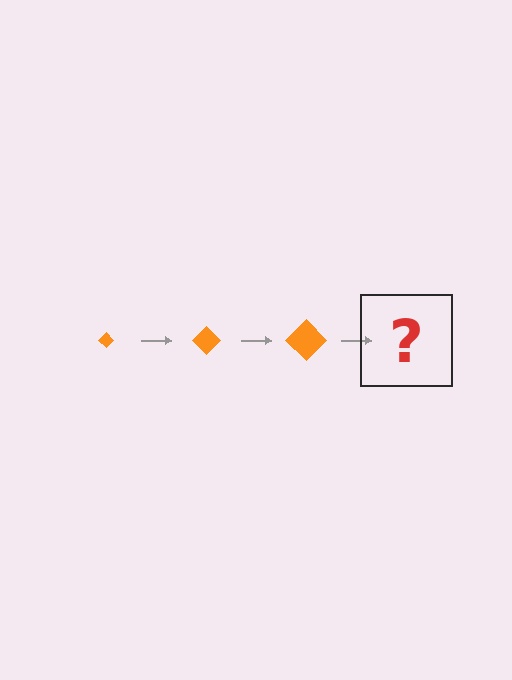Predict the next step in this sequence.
The next step is an orange diamond, larger than the previous one.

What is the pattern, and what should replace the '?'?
The pattern is that the diamond gets progressively larger each step. The '?' should be an orange diamond, larger than the previous one.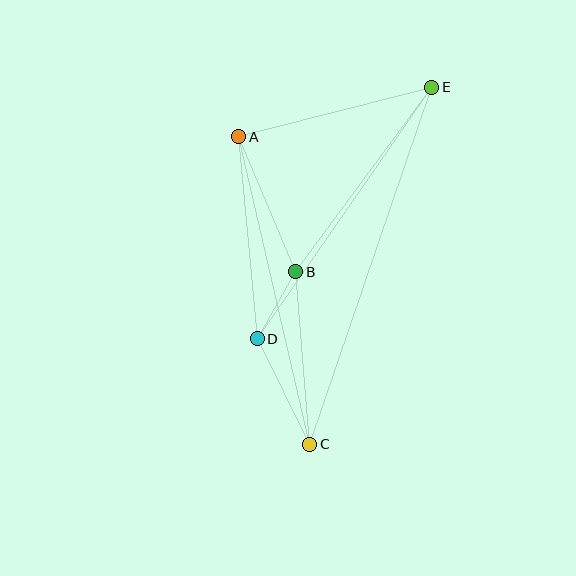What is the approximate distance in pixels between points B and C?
The distance between B and C is approximately 173 pixels.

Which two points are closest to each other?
Points B and D are closest to each other.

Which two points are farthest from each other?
Points C and E are farthest from each other.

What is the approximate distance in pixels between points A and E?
The distance between A and E is approximately 199 pixels.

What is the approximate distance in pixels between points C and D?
The distance between C and D is approximately 118 pixels.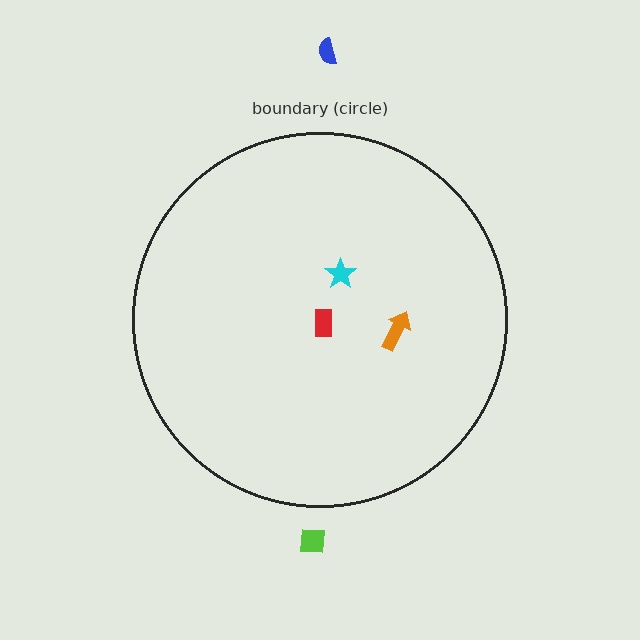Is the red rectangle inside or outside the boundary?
Inside.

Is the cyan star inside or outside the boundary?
Inside.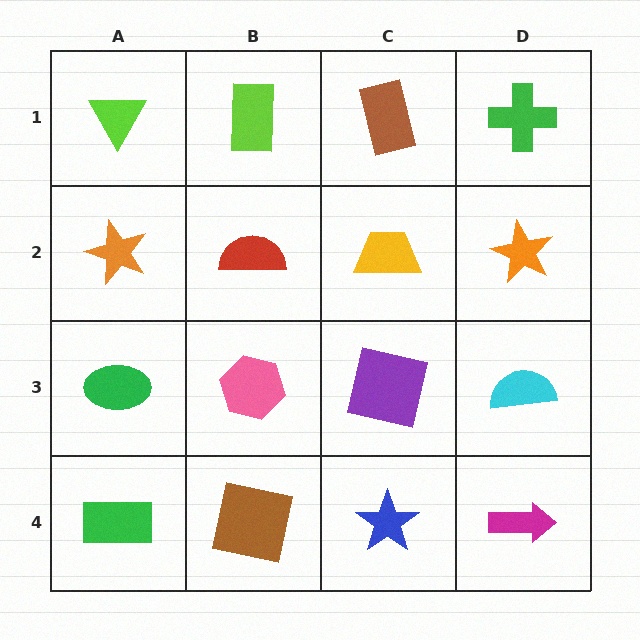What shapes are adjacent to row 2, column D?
A green cross (row 1, column D), a cyan semicircle (row 3, column D), a yellow trapezoid (row 2, column C).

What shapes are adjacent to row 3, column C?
A yellow trapezoid (row 2, column C), a blue star (row 4, column C), a pink hexagon (row 3, column B), a cyan semicircle (row 3, column D).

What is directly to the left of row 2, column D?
A yellow trapezoid.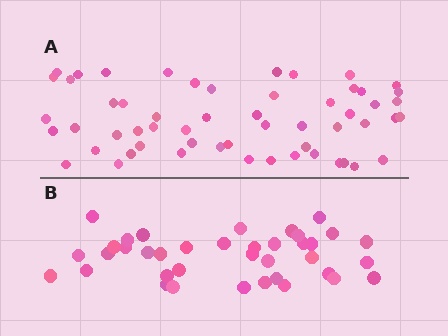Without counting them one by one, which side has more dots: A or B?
Region A (the top region) has more dots.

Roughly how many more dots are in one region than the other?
Region A has approximately 20 more dots than region B.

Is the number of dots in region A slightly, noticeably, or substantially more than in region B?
Region A has substantially more. The ratio is roughly 1.5 to 1.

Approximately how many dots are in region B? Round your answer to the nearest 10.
About 40 dots. (The exact count is 38, which rounds to 40.)